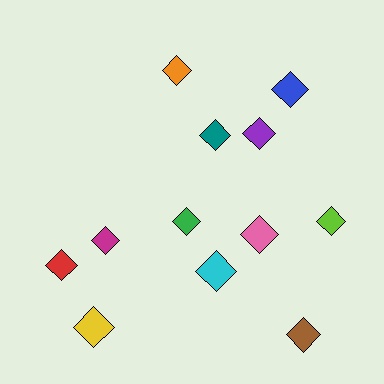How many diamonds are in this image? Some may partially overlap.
There are 12 diamonds.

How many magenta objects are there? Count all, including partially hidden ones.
There is 1 magenta object.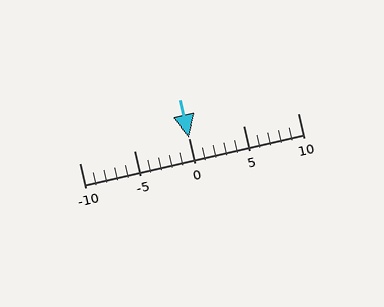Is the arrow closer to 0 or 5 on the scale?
The arrow is closer to 0.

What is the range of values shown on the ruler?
The ruler shows values from -10 to 10.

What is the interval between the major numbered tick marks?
The major tick marks are spaced 5 units apart.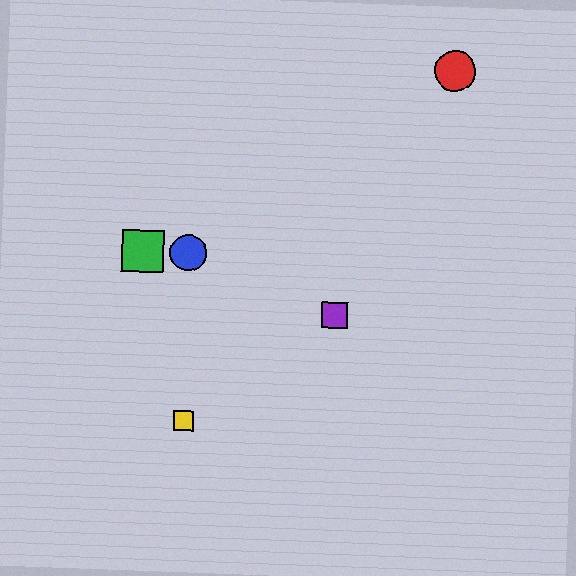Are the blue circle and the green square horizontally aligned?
Yes, both are at y≈253.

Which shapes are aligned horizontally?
The blue circle, the green square are aligned horizontally.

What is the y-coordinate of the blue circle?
The blue circle is at y≈253.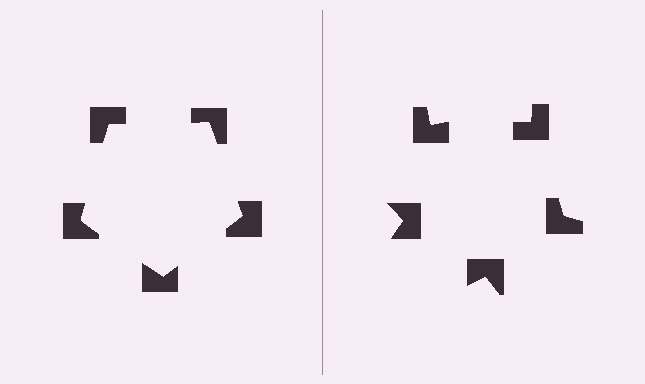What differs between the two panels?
The notched squares are positioned identically on both sides; only the wedge orientations differ. On the left they align to a pentagon; on the right they are misaligned.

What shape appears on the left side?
An illusory pentagon.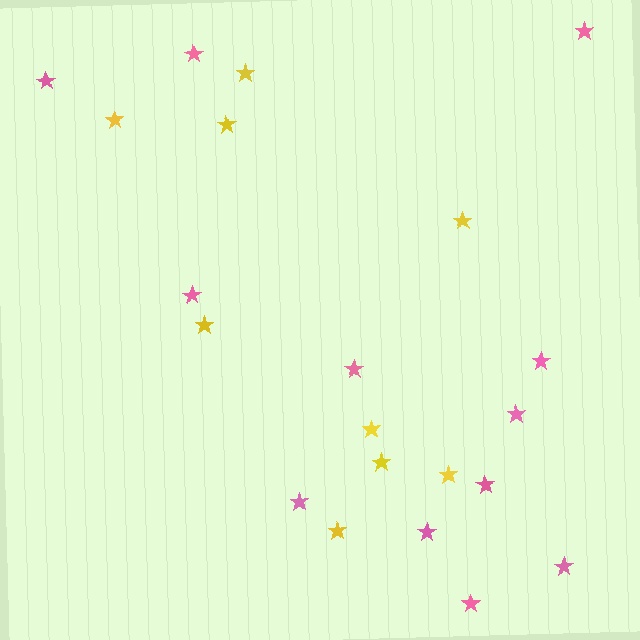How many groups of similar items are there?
There are 2 groups: one group of yellow stars (9) and one group of pink stars (12).